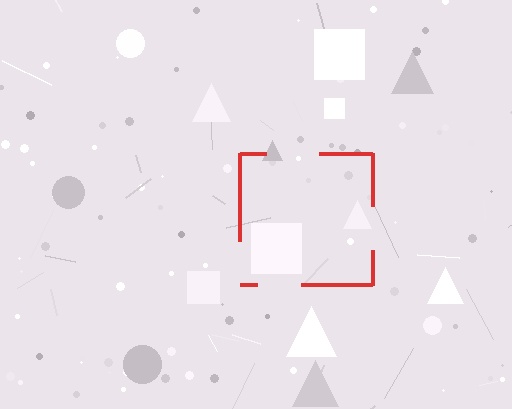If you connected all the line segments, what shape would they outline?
They would outline a square.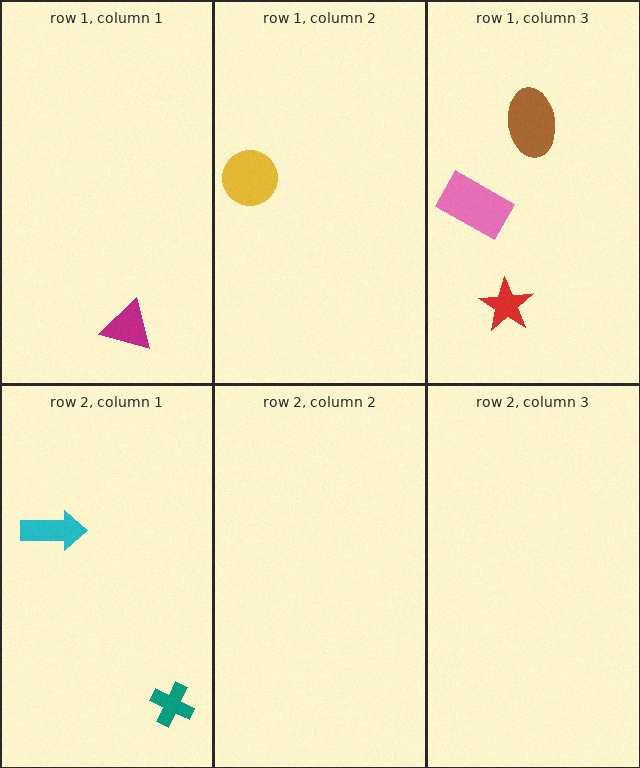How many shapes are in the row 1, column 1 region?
1.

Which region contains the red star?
The row 1, column 3 region.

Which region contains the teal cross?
The row 2, column 1 region.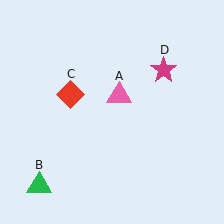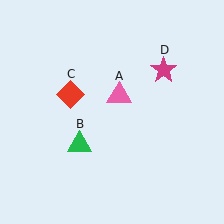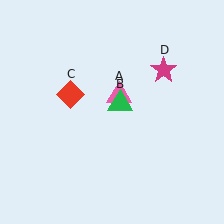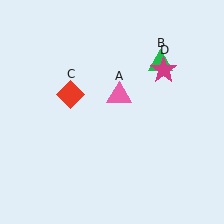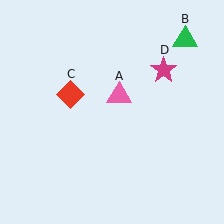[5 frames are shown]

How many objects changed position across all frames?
1 object changed position: green triangle (object B).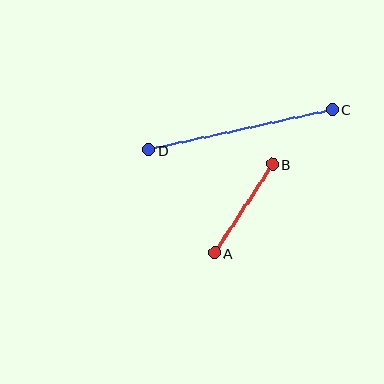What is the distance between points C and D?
The distance is approximately 188 pixels.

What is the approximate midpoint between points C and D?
The midpoint is at approximately (240, 130) pixels.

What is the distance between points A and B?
The distance is approximately 106 pixels.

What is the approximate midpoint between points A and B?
The midpoint is at approximately (244, 208) pixels.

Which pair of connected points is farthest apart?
Points C and D are farthest apart.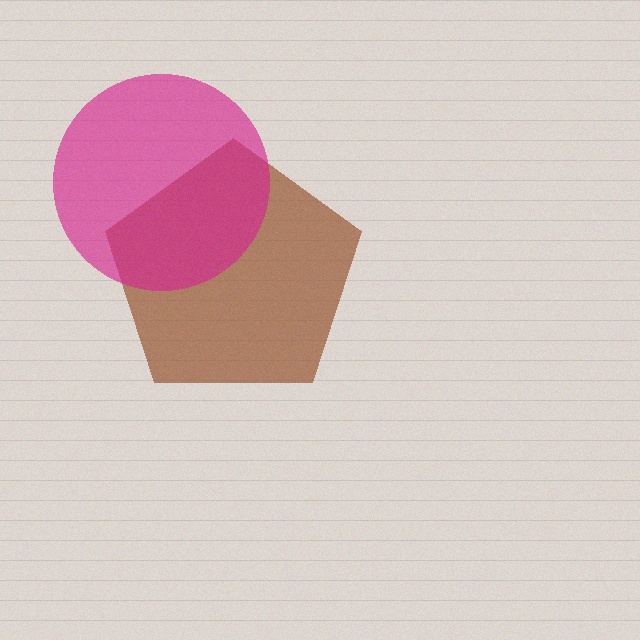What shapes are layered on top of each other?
The layered shapes are: a brown pentagon, a magenta circle.